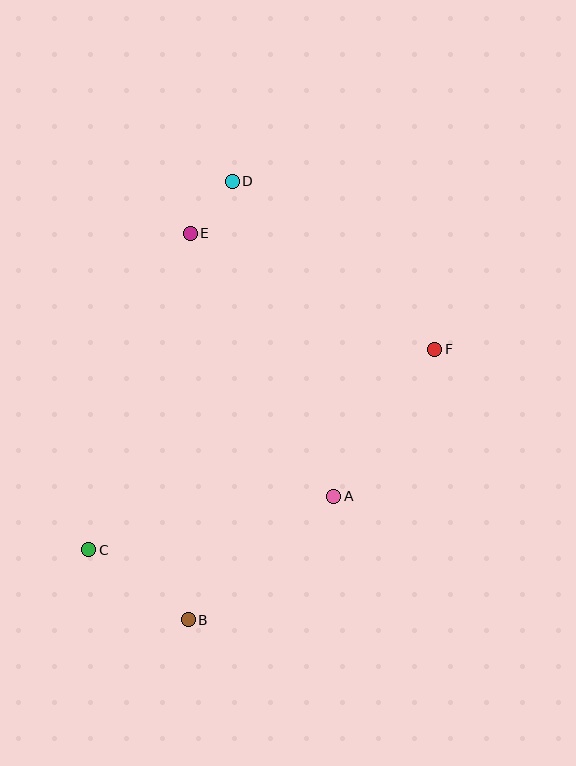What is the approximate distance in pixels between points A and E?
The distance between A and E is approximately 300 pixels.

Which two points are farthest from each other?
Points B and D are farthest from each other.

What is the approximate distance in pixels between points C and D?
The distance between C and D is approximately 395 pixels.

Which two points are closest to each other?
Points D and E are closest to each other.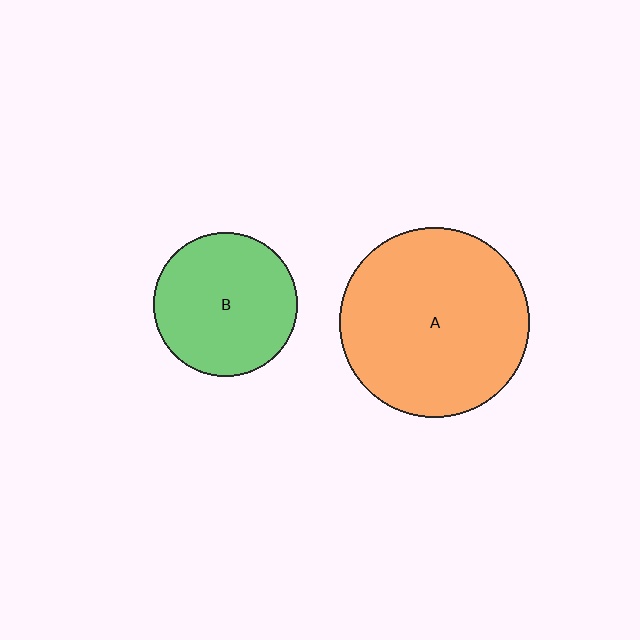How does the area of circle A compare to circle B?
Approximately 1.7 times.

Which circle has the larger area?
Circle A (orange).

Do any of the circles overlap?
No, none of the circles overlap.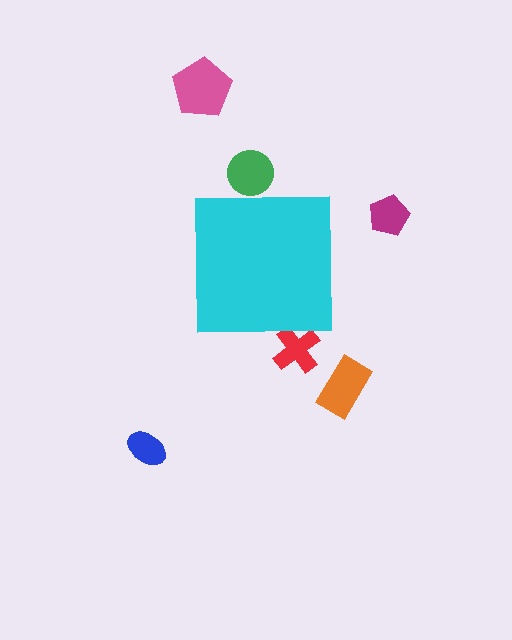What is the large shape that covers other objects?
A cyan square.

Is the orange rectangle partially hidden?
No, the orange rectangle is fully visible.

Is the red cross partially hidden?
Yes, the red cross is partially hidden behind the cyan square.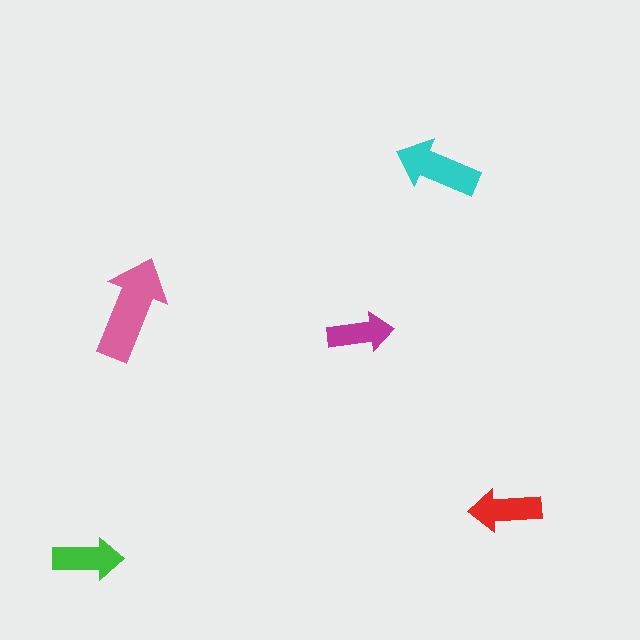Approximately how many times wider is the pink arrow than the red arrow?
About 1.5 times wider.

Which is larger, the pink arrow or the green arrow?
The pink one.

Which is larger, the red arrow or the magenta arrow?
The red one.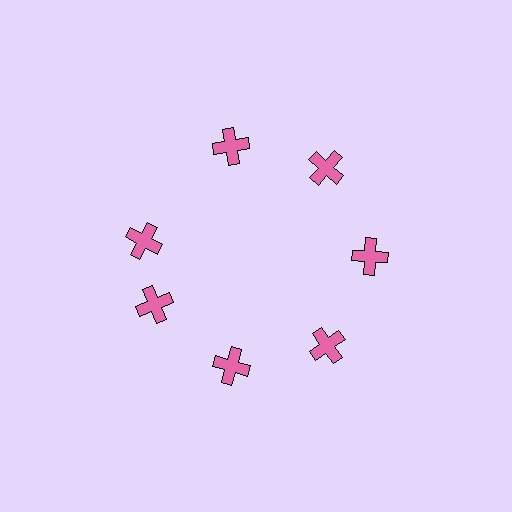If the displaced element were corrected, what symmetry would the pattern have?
It would have 7-fold rotational symmetry — the pattern would map onto itself every 51 degrees.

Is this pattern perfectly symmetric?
No. The 7 pink crosses are arranged in a ring, but one element near the 10 o'clock position is rotated out of alignment along the ring, breaking the 7-fold rotational symmetry.